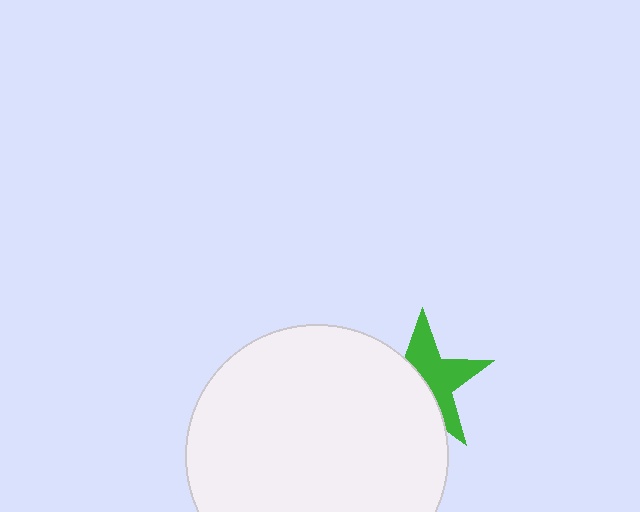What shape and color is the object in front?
The object in front is a white circle.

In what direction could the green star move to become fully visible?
The green star could move right. That would shift it out from behind the white circle entirely.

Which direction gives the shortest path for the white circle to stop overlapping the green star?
Moving left gives the shortest separation.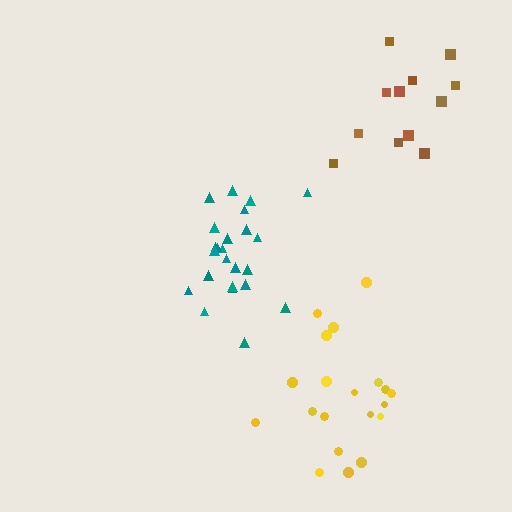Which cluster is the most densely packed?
Teal.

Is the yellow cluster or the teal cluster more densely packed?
Teal.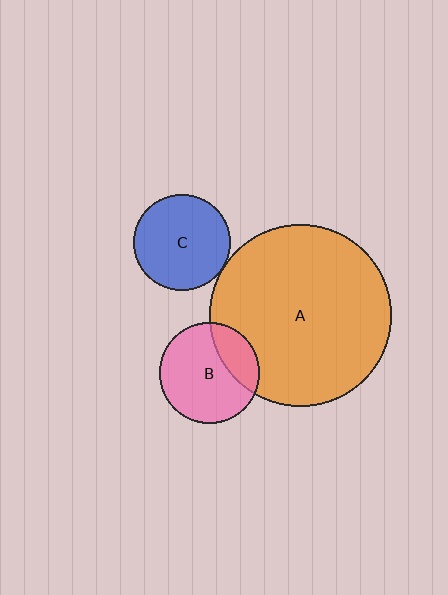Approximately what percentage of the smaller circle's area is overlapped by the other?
Approximately 5%.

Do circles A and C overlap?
Yes.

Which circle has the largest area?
Circle A (orange).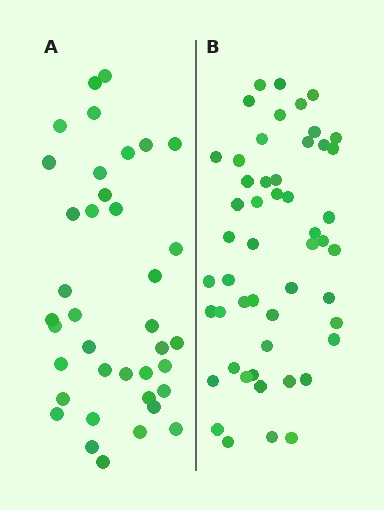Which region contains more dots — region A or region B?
Region B (the right region) has more dots.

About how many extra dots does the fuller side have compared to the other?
Region B has approximately 15 more dots than region A.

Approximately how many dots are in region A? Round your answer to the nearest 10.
About 40 dots. (The exact count is 38, which rounds to 40.)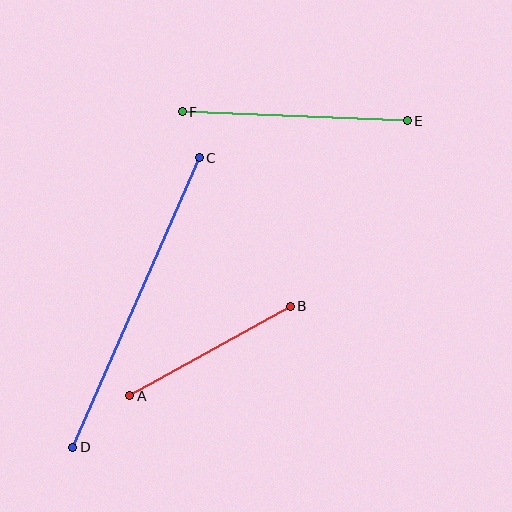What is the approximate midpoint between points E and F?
The midpoint is at approximately (295, 116) pixels.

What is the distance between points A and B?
The distance is approximately 184 pixels.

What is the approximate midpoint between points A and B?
The midpoint is at approximately (210, 351) pixels.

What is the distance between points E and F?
The distance is approximately 226 pixels.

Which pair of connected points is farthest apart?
Points C and D are farthest apart.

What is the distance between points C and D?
The distance is approximately 316 pixels.